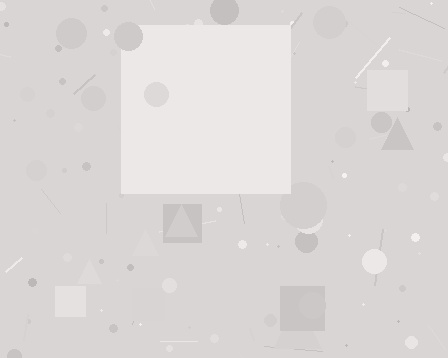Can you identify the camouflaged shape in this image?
The camouflaged shape is a square.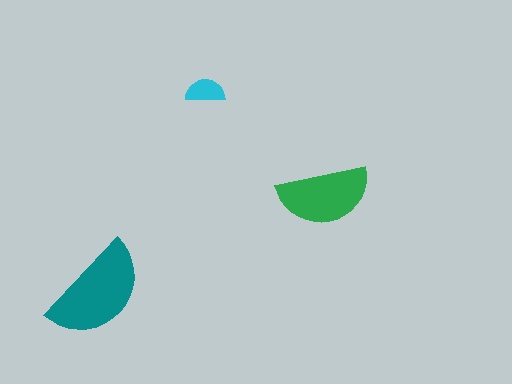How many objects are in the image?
There are 3 objects in the image.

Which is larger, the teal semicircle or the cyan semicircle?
The teal one.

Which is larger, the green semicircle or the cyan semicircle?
The green one.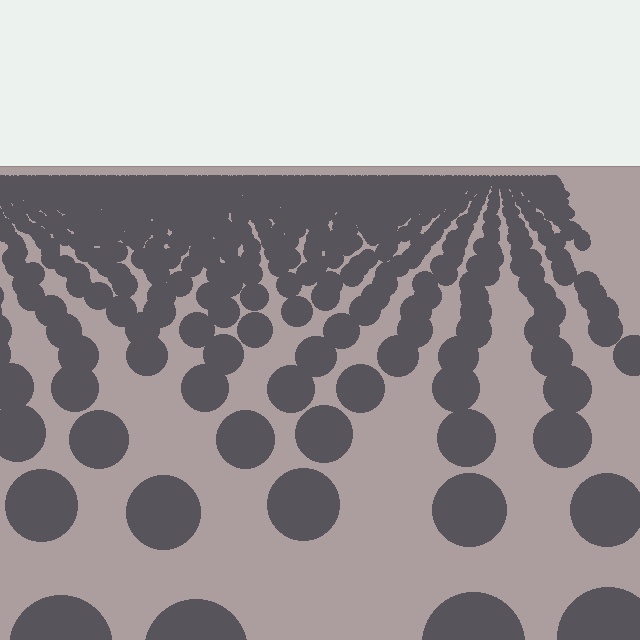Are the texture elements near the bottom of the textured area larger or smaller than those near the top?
Larger. Near the bottom, elements are closer to the viewer and appear at a bigger on-screen size.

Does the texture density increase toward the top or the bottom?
Density increases toward the top.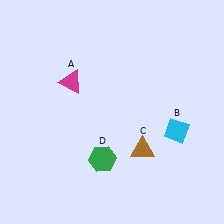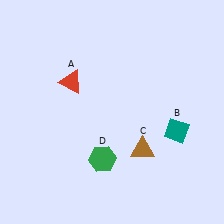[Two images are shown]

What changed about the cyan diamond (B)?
In Image 1, B is cyan. In Image 2, it changed to teal.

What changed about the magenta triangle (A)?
In Image 1, A is magenta. In Image 2, it changed to red.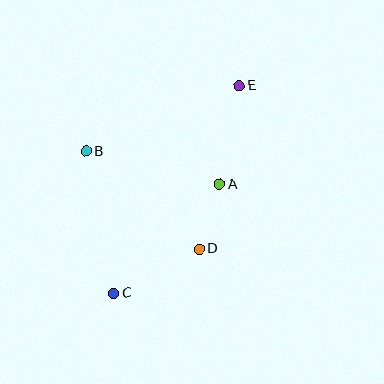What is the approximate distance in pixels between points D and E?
The distance between D and E is approximately 168 pixels.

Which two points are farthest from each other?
Points C and E are farthest from each other.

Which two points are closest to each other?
Points A and D are closest to each other.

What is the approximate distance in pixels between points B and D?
The distance between B and D is approximately 150 pixels.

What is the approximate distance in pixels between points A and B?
The distance between A and B is approximately 137 pixels.